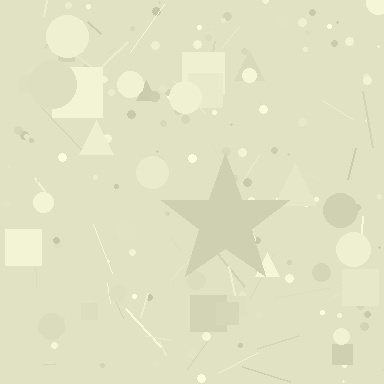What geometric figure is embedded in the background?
A star is embedded in the background.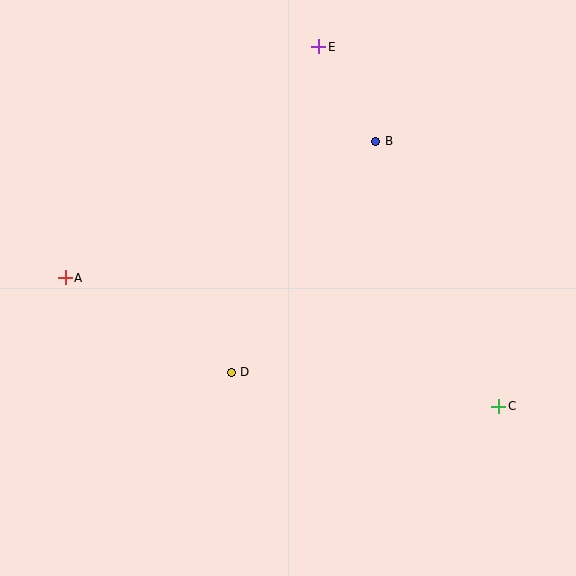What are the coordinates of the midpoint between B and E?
The midpoint between B and E is at (347, 94).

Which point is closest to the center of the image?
Point D at (231, 372) is closest to the center.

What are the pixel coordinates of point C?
Point C is at (499, 406).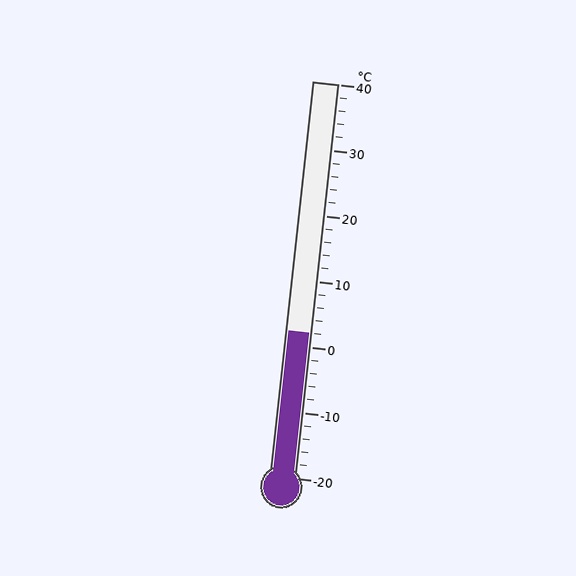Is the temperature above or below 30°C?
The temperature is below 30°C.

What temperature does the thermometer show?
The thermometer shows approximately 2°C.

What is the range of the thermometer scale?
The thermometer scale ranges from -20°C to 40°C.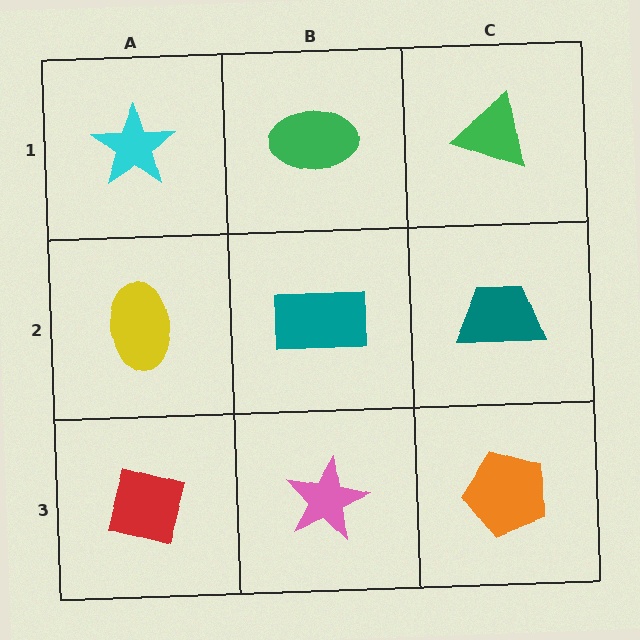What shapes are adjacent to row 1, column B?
A teal rectangle (row 2, column B), a cyan star (row 1, column A), a green triangle (row 1, column C).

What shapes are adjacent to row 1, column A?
A yellow ellipse (row 2, column A), a green ellipse (row 1, column B).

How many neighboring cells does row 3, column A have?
2.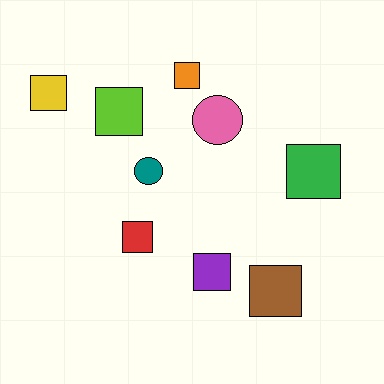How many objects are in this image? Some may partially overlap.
There are 9 objects.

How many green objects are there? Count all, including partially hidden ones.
There is 1 green object.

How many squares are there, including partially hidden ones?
There are 7 squares.